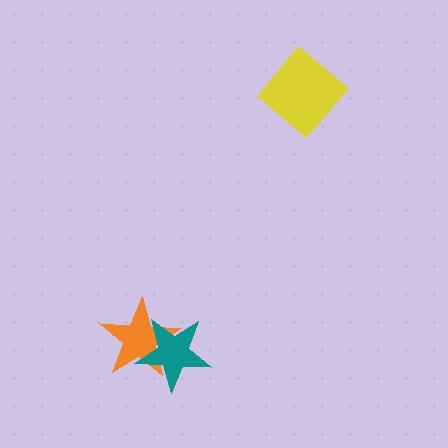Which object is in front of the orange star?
The teal star is in front of the orange star.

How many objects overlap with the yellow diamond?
0 objects overlap with the yellow diamond.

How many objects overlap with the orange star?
1 object overlaps with the orange star.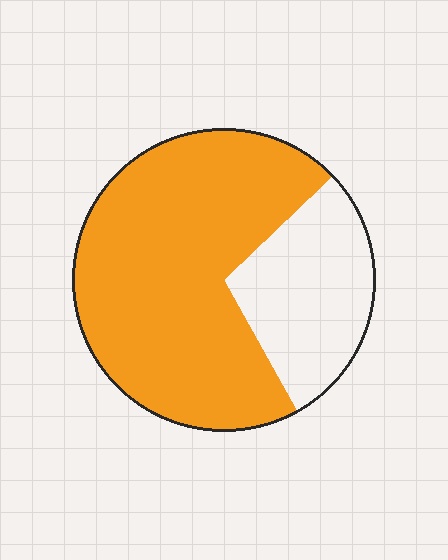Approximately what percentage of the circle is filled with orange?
Approximately 70%.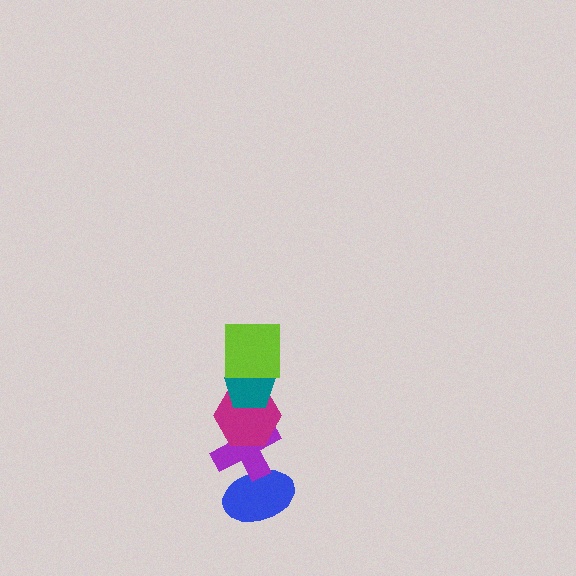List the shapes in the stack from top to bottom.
From top to bottom: the lime square, the teal pentagon, the magenta hexagon, the purple cross, the blue ellipse.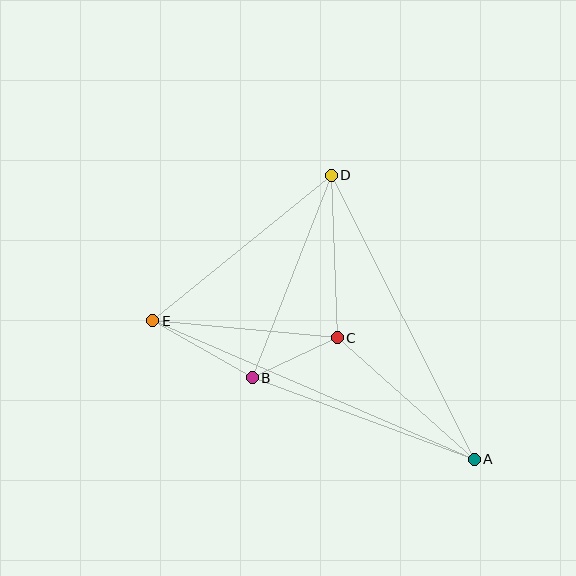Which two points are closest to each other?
Points B and C are closest to each other.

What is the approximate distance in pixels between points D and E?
The distance between D and E is approximately 230 pixels.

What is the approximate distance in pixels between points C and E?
The distance between C and E is approximately 185 pixels.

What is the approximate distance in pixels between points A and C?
The distance between A and C is approximately 184 pixels.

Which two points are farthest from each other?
Points A and E are farthest from each other.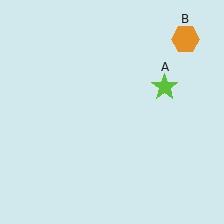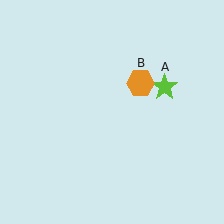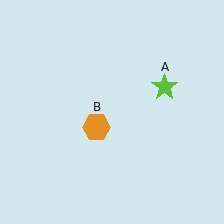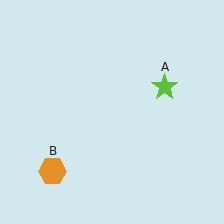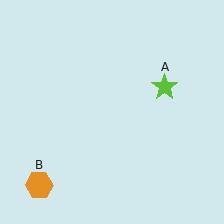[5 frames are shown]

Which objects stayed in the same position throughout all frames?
Lime star (object A) remained stationary.